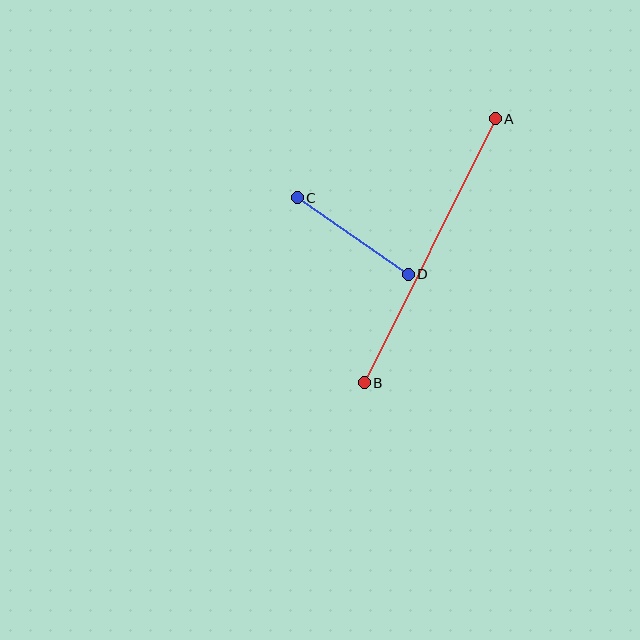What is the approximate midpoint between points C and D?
The midpoint is at approximately (353, 236) pixels.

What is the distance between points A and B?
The distance is approximately 295 pixels.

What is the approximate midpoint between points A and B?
The midpoint is at approximately (430, 251) pixels.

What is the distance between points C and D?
The distance is approximately 135 pixels.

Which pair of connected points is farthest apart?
Points A and B are farthest apart.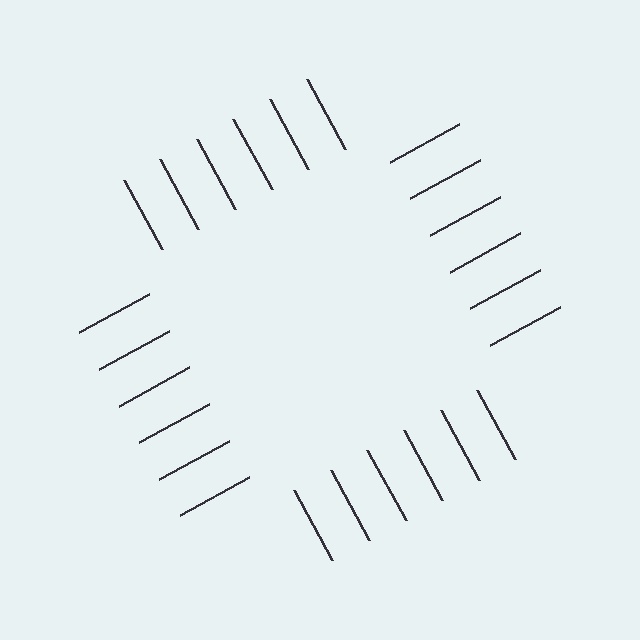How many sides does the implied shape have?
4 sides — the line-ends trace a square.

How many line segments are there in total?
24 — 6 along each of the 4 edges.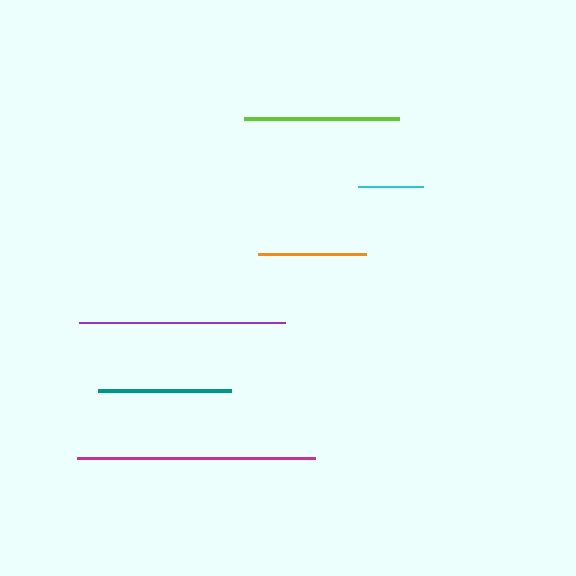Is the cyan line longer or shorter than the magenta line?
The magenta line is longer than the cyan line.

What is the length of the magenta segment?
The magenta segment is approximately 237 pixels long.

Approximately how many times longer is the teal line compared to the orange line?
The teal line is approximately 1.2 times the length of the orange line.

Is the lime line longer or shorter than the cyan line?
The lime line is longer than the cyan line.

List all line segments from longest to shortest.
From longest to shortest: magenta, purple, lime, teal, orange, cyan.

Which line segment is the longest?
The magenta line is the longest at approximately 237 pixels.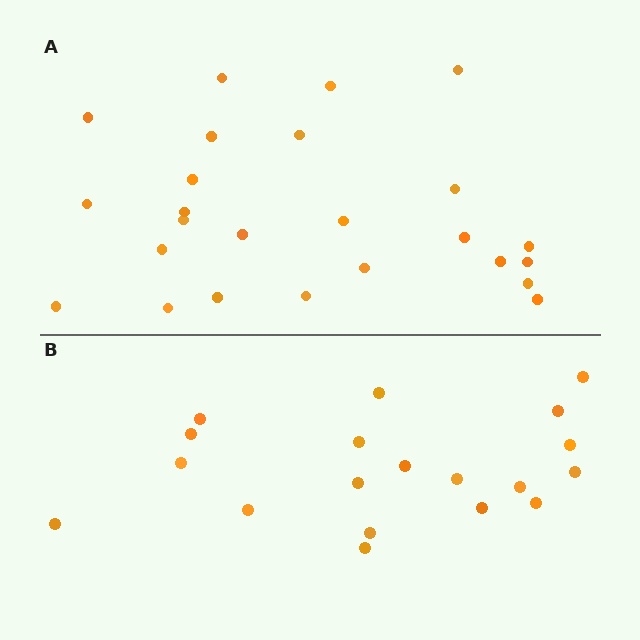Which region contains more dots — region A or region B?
Region A (the top region) has more dots.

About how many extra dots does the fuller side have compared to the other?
Region A has about 6 more dots than region B.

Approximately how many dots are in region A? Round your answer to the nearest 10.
About 20 dots. (The exact count is 25, which rounds to 20.)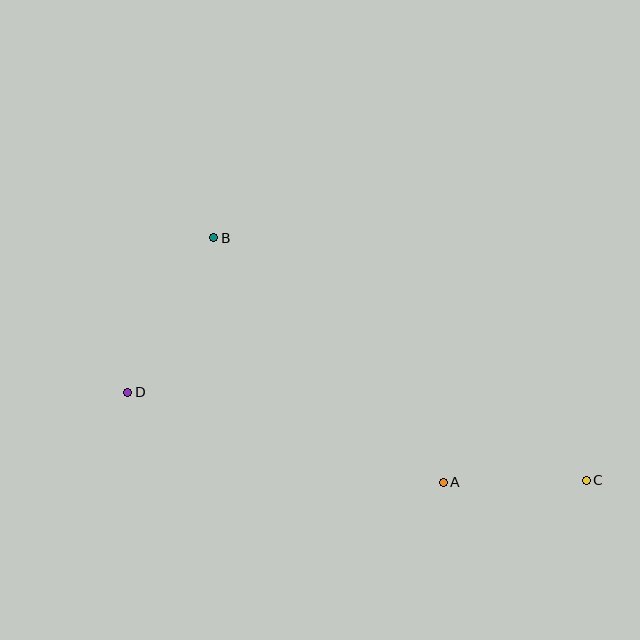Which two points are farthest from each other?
Points C and D are farthest from each other.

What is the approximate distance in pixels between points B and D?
The distance between B and D is approximately 177 pixels.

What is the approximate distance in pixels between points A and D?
The distance between A and D is approximately 328 pixels.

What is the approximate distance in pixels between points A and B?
The distance between A and B is approximately 335 pixels.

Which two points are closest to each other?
Points A and C are closest to each other.